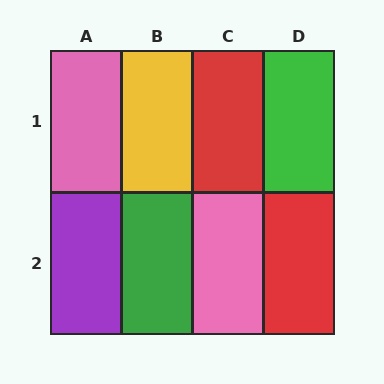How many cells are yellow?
1 cell is yellow.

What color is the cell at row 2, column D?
Red.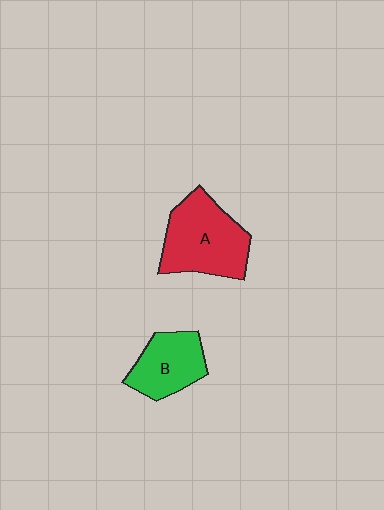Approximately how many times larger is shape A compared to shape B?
Approximately 1.5 times.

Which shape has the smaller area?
Shape B (green).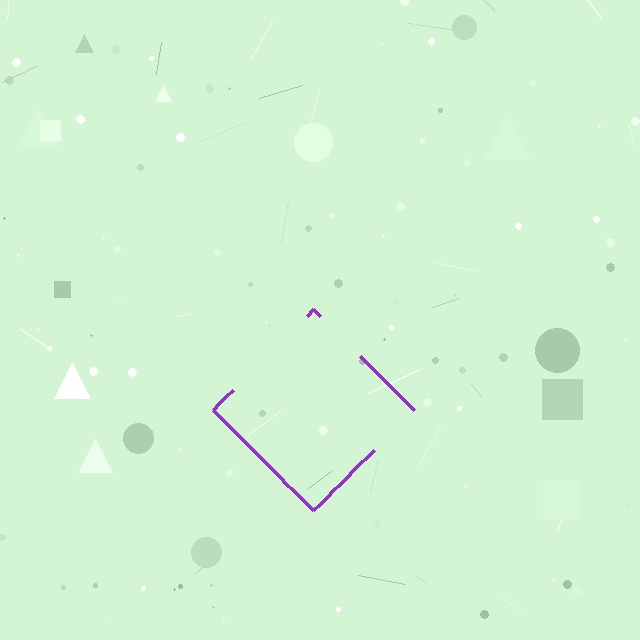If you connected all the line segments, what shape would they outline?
They would outline a diamond.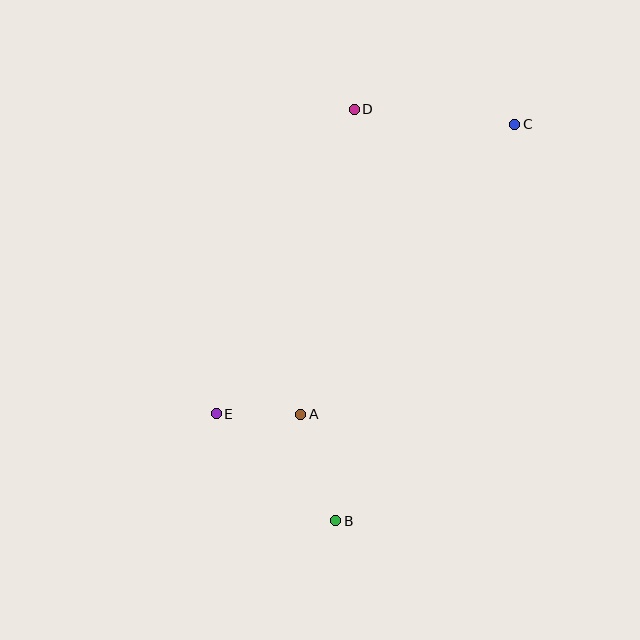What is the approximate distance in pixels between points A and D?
The distance between A and D is approximately 310 pixels.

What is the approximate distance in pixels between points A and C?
The distance between A and C is approximately 361 pixels.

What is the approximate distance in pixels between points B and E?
The distance between B and E is approximately 161 pixels.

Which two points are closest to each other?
Points A and E are closest to each other.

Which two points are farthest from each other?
Points B and C are farthest from each other.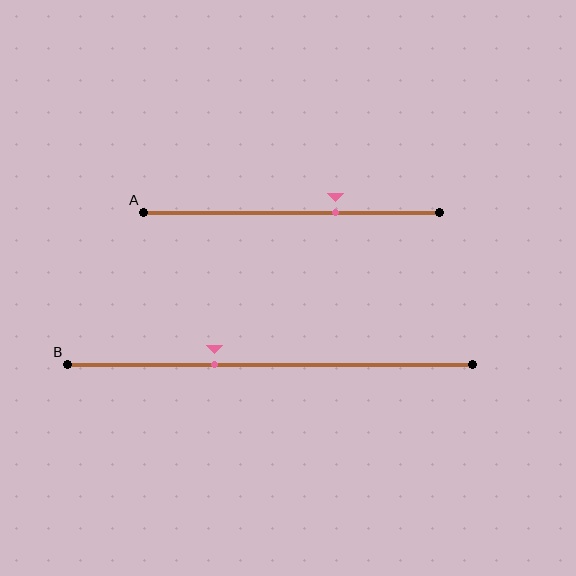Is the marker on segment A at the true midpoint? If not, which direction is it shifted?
No, the marker on segment A is shifted to the right by about 15% of the segment length.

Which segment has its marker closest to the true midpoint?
Segment B has its marker closest to the true midpoint.